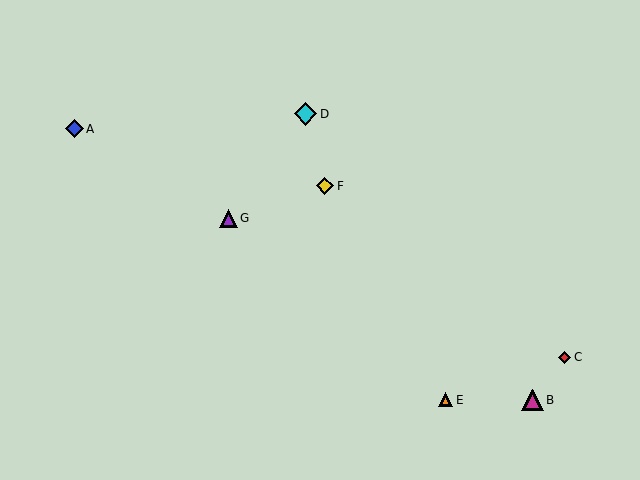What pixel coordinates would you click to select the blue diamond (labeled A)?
Click at (74, 129) to select the blue diamond A.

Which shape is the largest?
The cyan diamond (labeled D) is the largest.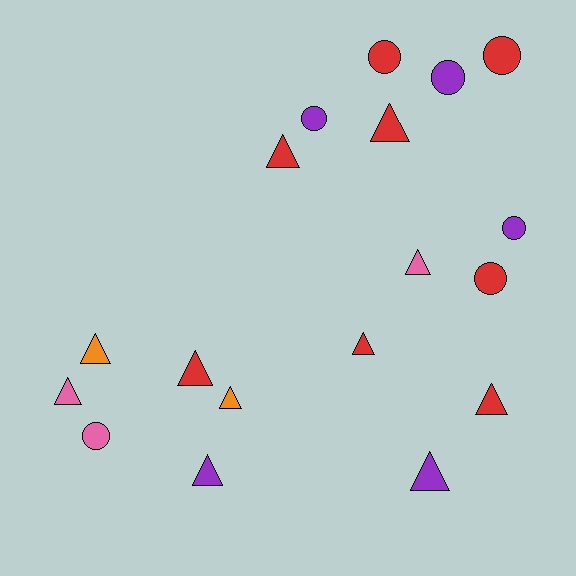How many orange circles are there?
There are no orange circles.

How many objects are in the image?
There are 18 objects.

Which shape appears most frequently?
Triangle, with 11 objects.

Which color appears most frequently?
Red, with 8 objects.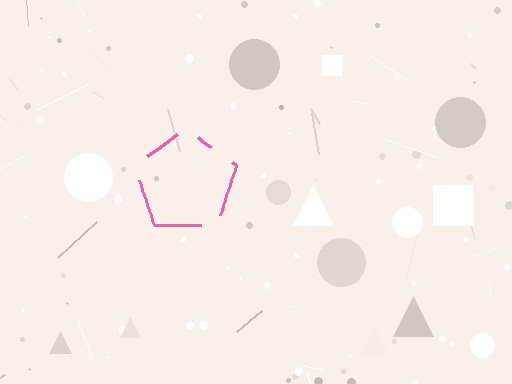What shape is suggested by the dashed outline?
The dashed outline suggests a pentagon.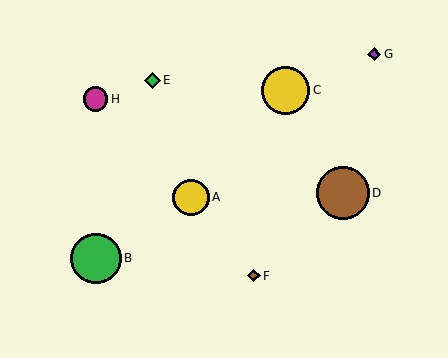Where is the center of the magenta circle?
The center of the magenta circle is at (96, 99).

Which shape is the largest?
The brown circle (labeled D) is the largest.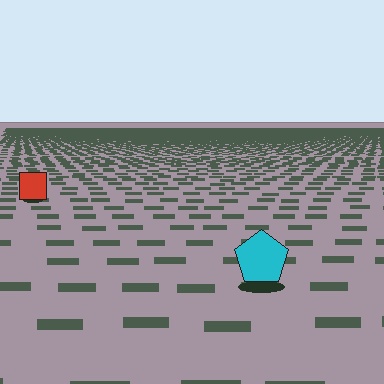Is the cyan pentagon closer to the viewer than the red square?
Yes. The cyan pentagon is closer — you can tell from the texture gradient: the ground texture is coarser near it.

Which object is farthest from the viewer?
The red square is farthest from the viewer. It appears smaller and the ground texture around it is denser.